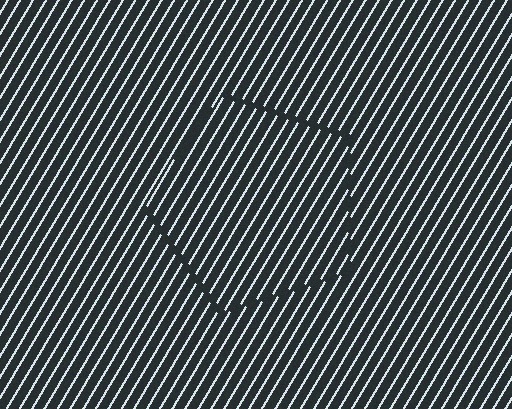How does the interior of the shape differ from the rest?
The interior of the shape contains the same grating, shifted by half a period — the contour is defined by the phase discontinuity where line-ends from the inner and outer gratings abut.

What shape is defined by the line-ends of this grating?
An illusory pentagon. The interior of the shape contains the same grating, shifted by half a period — the contour is defined by the phase discontinuity where line-ends from the inner and outer gratings abut.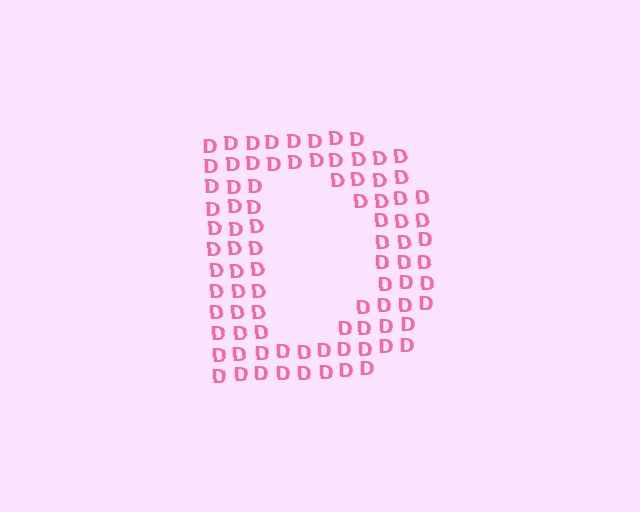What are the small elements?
The small elements are letter D's.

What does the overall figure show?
The overall figure shows the letter D.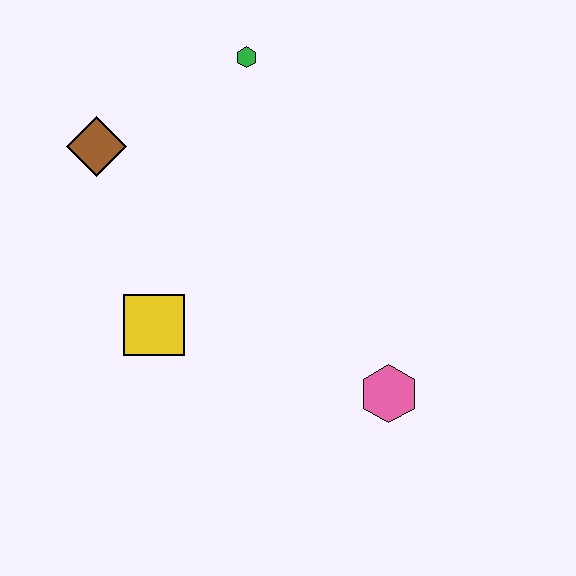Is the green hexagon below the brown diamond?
No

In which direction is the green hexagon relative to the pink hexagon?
The green hexagon is above the pink hexagon.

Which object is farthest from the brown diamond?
The pink hexagon is farthest from the brown diamond.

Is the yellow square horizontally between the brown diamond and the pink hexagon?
Yes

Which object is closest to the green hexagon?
The brown diamond is closest to the green hexagon.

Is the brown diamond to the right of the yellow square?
No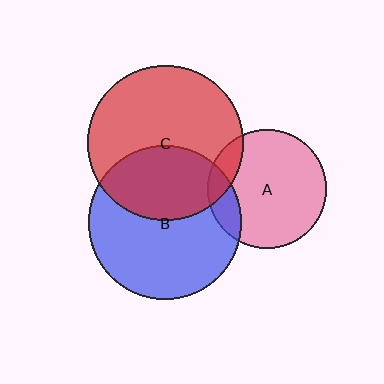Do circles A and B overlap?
Yes.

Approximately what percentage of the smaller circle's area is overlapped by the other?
Approximately 15%.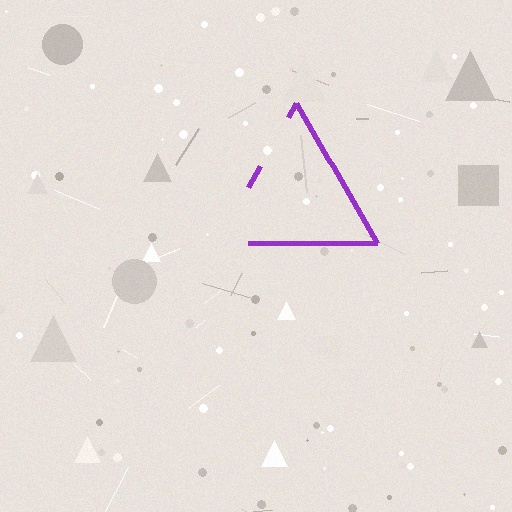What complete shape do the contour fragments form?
The contour fragments form a triangle.